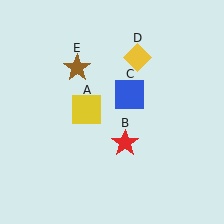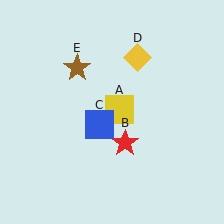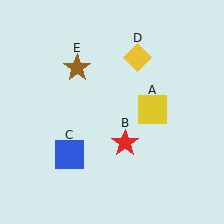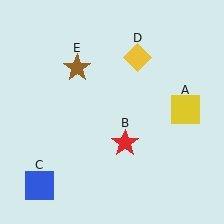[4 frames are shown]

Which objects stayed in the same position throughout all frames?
Red star (object B) and yellow diamond (object D) and brown star (object E) remained stationary.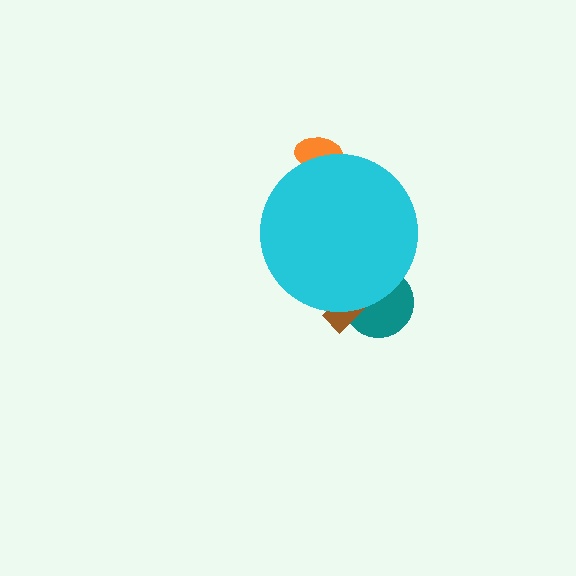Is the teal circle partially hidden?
Yes, the teal circle is partially hidden behind the cyan circle.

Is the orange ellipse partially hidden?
Yes, the orange ellipse is partially hidden behind the cyan circle.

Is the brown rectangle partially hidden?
Yes, the brown rectangle is partially hidden behind the cyan circle.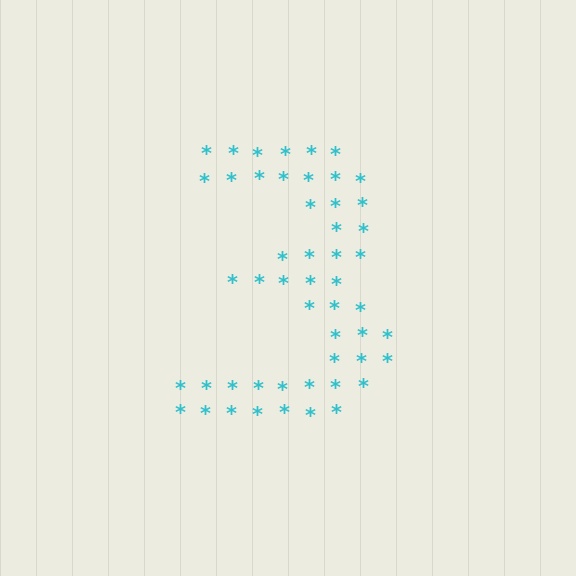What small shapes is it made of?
It is made of small asterisks.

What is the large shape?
The large shape is the digit 3.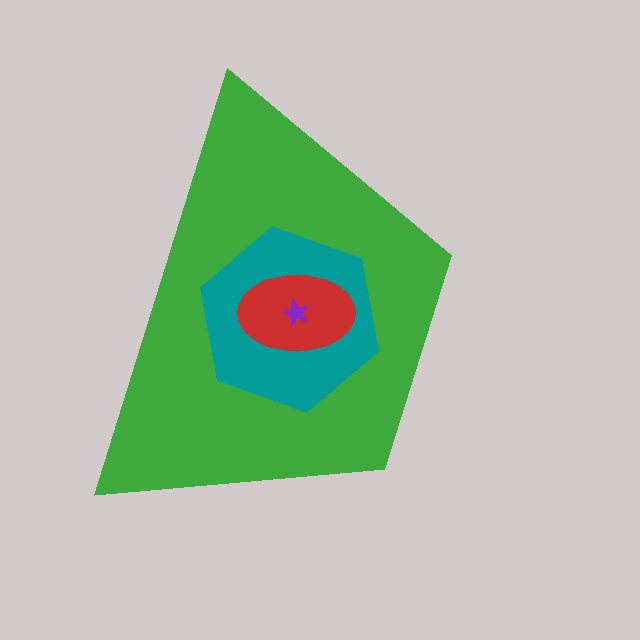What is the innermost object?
The purple star.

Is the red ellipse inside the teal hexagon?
Yes.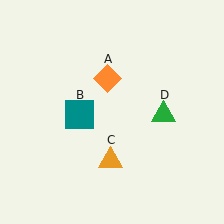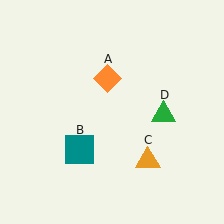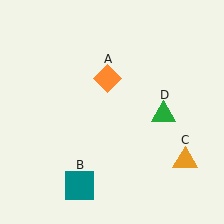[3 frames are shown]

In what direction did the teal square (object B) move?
The teal square (object B) moved down.